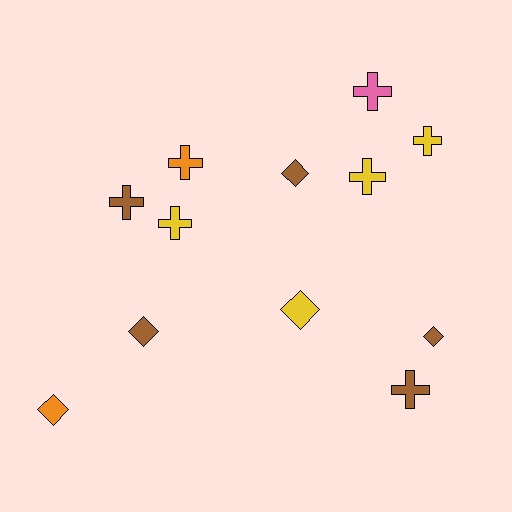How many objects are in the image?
There are 12 objects.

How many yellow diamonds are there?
There is 1 yellow diamond.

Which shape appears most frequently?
Cross, with 7 objects.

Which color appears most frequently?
Brown, with 5 objects.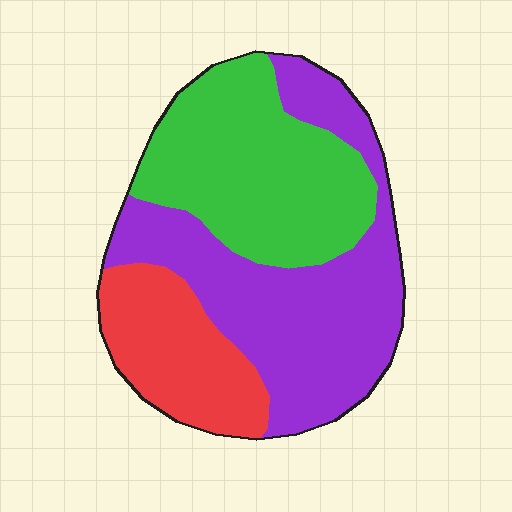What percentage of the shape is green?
Green takes up about three eighths (3/8) of the shape.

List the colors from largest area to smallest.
From largest to smallest: purple, green, red.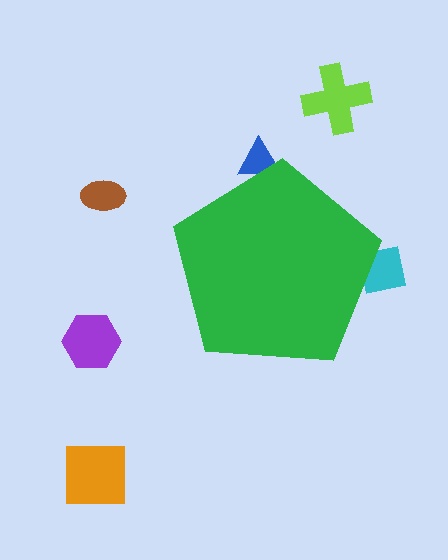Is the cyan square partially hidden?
Yes, the cyan square is partially hidden behind the green pentagon.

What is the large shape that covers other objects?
A green pentagon.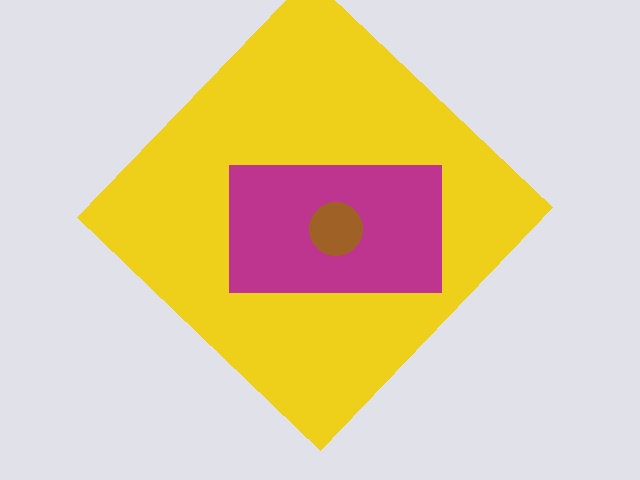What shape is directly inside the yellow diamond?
The magenta rectangle.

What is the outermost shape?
The yellow diamond.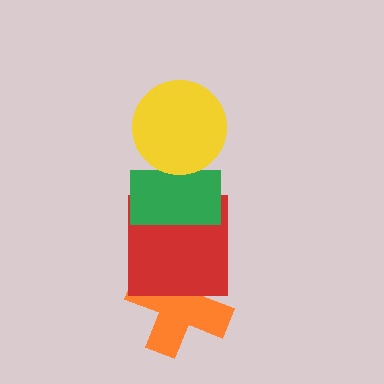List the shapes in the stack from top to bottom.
From top to bottom: the yellow circle, the green rectangle, the red square, the orange cross.